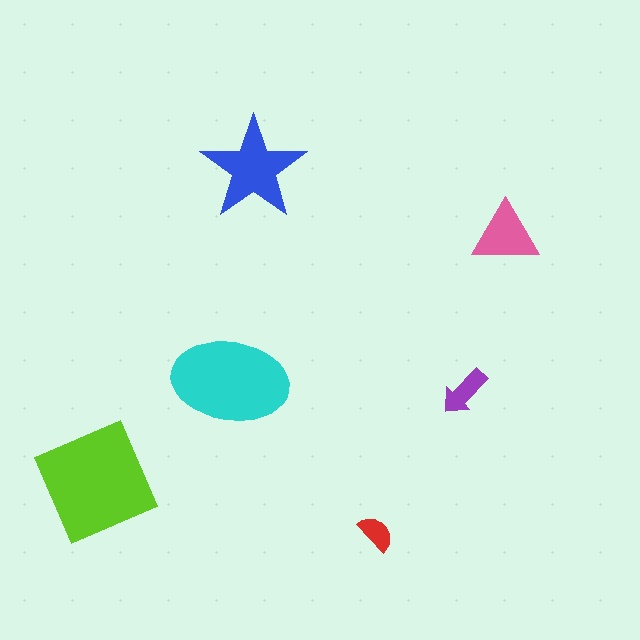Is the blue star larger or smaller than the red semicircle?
Larger.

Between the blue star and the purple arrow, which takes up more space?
The blue star.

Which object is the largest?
The lime square.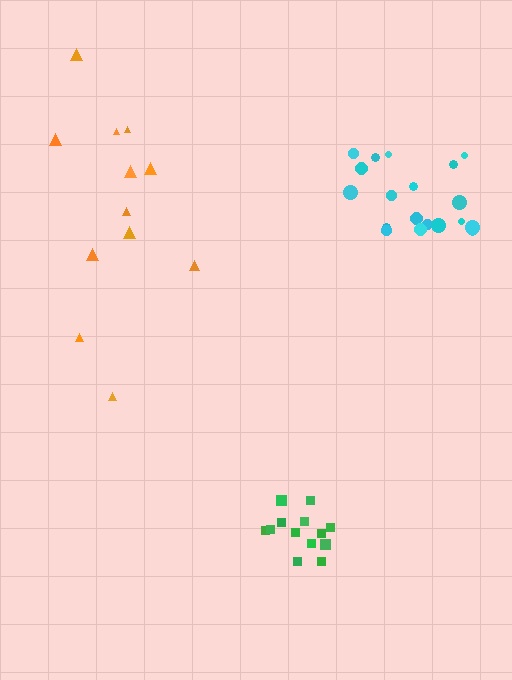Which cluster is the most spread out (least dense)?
Orange.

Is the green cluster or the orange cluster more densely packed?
Green.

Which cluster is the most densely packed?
Green.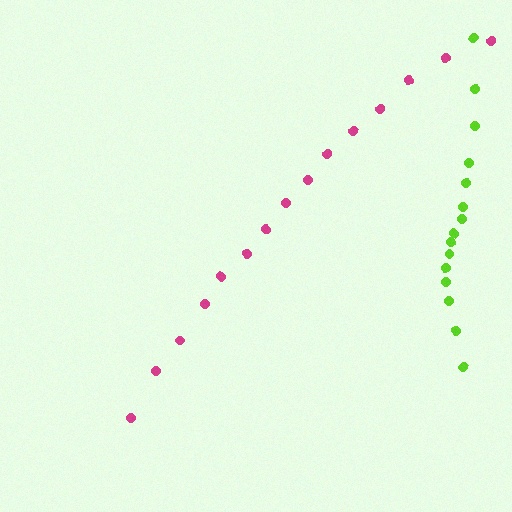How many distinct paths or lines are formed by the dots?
There are 2 distinct paths.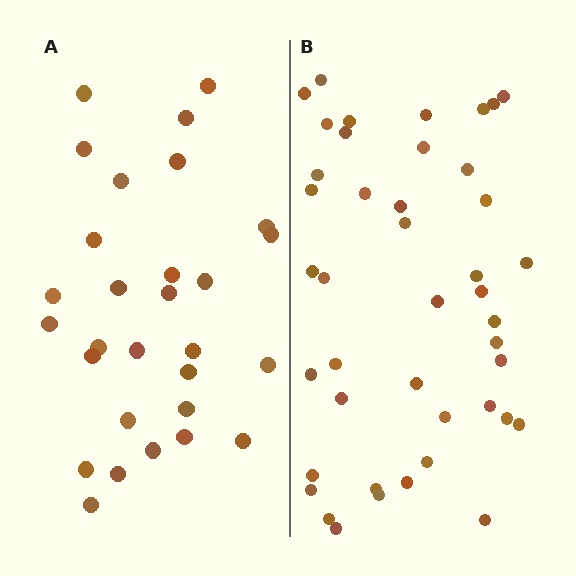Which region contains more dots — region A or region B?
Region B (the right region) has more dots.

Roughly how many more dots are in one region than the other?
Region B has approximately 15 more dots than region A.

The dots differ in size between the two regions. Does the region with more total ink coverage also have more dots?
No. Region A has more total ink coverage because its dots are larger, but region B actually contains more individual dots. Total area can be misleading — the number of items is what matters here.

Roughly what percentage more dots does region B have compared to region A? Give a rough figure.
About 50% more.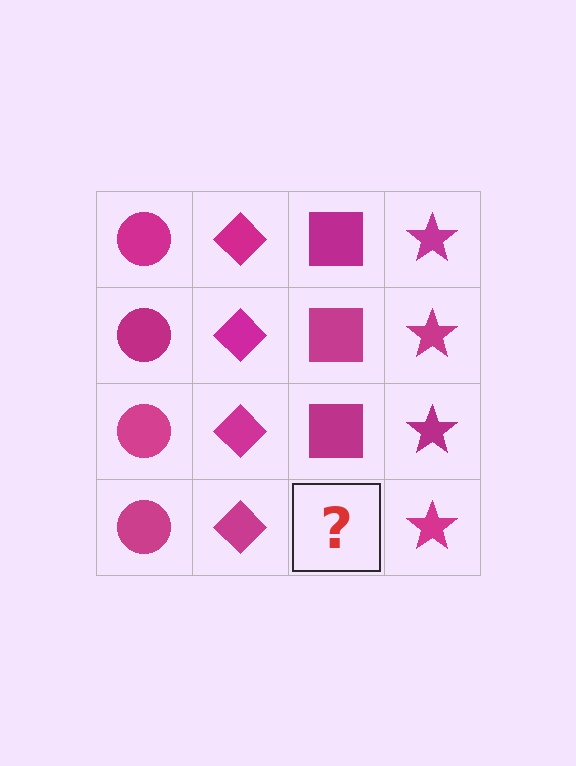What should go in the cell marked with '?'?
The missing cell should contain a magenta square.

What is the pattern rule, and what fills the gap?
The rule is that each column has a consistent shape. The gap should be filled with a magenta square.